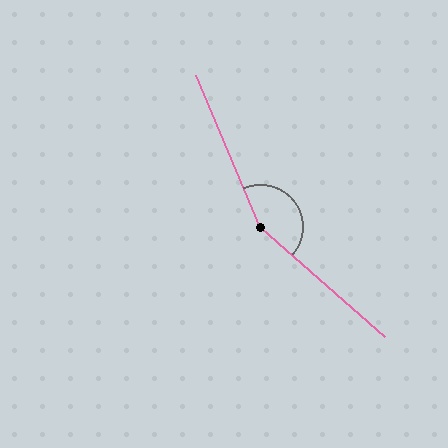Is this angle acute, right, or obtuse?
It is obtuse.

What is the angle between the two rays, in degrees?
Approximately 154 degrees.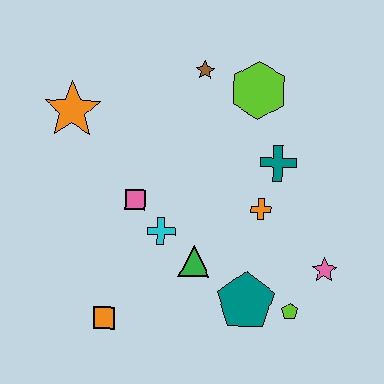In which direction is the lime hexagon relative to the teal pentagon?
The lime hexagon is above the teal pentagon.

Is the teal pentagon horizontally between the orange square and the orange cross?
Yes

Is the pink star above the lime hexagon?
No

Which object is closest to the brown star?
The lime hexagon is closest to the brown star.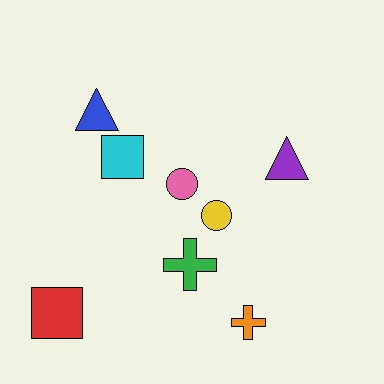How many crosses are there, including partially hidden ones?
There are 2 crosses.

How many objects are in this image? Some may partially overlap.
There are 8 objects.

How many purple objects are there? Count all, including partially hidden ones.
There is 1 purple object.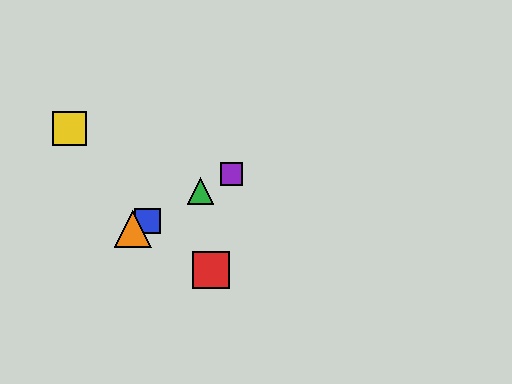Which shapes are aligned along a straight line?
The blue square, the green triangle, the purple square, the orange triangle are aligned along a straight line.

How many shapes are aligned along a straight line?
4 shapes (the blue square, the green triangle, the purple square, the orange triangle) are aligned along a straight line.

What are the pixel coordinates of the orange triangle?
The orange triangle is at (133, 229).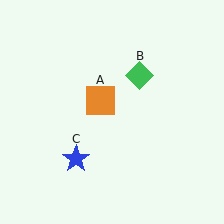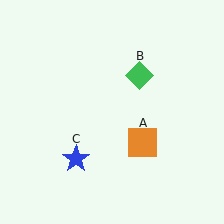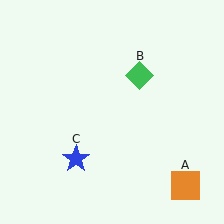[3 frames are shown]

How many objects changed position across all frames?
1 object changed position: orange square (object A).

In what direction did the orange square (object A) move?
The orange square (object A) moved down and to the right.